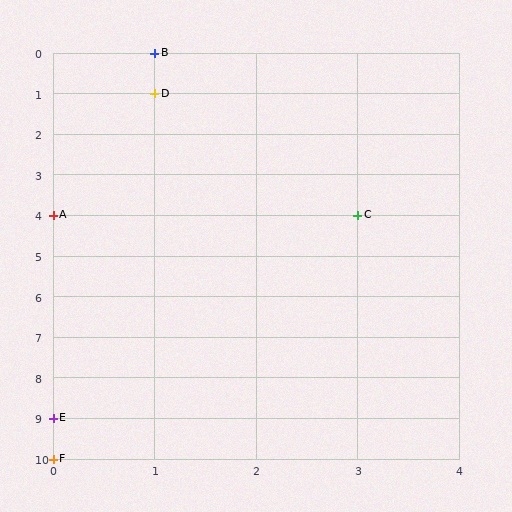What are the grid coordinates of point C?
Point C is at grid coordinates (3, 4).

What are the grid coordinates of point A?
Point A is at grid coordinates (0, 4).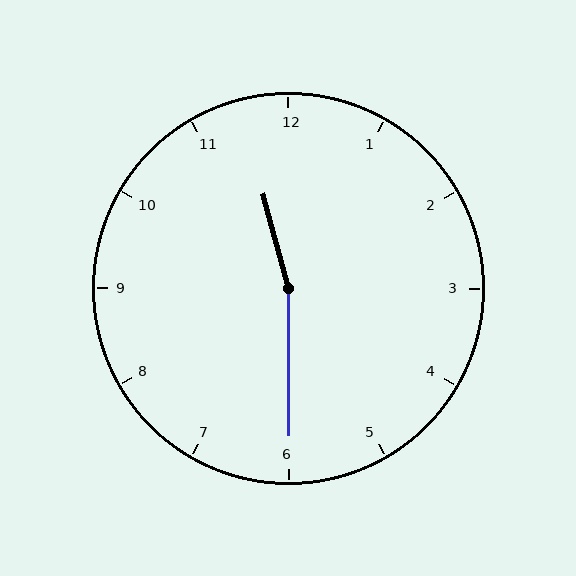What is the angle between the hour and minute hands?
Approximately 165 degrees.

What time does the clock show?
11:30.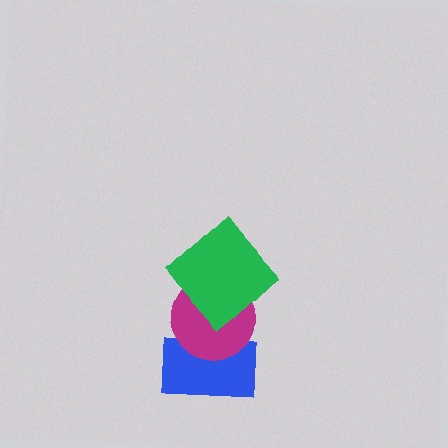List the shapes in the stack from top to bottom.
From top to bottom: the green diamond, the magenta circle, the blue rectangle.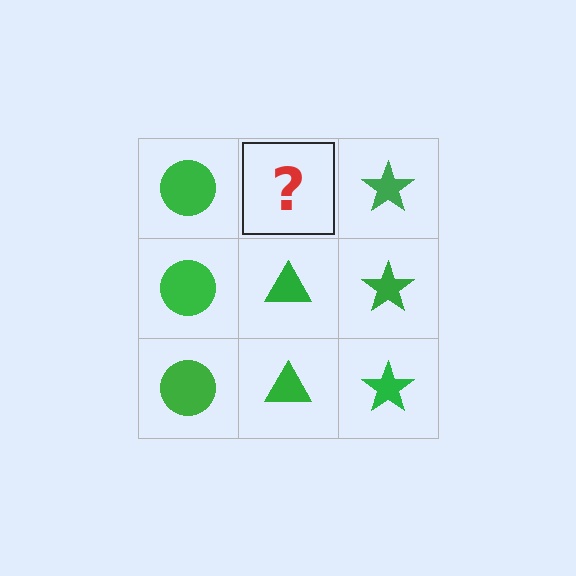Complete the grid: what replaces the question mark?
The question mark should be replaced with a green triangle.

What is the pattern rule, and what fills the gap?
The rule is that each column has a consistent shape. The gap should be filled with a green triangle.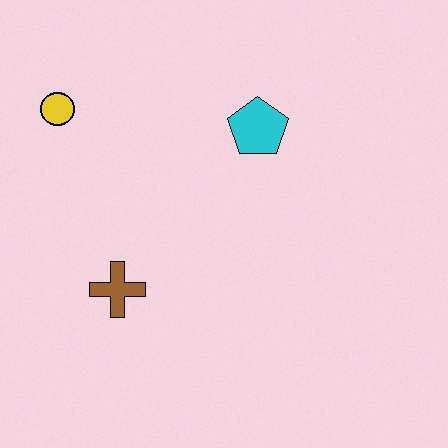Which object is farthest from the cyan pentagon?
The brown cross is farthest from the cyan pentagon.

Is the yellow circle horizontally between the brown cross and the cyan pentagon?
No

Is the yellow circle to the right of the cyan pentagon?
No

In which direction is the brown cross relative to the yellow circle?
The brown cross is below the yellow circle.